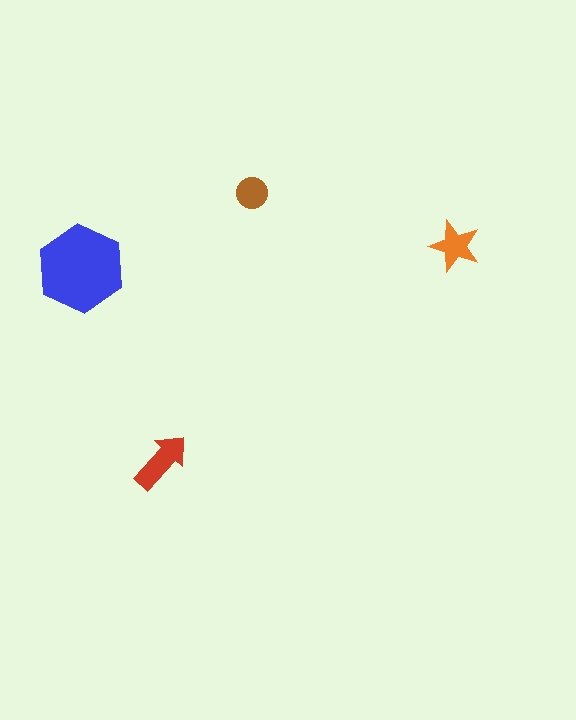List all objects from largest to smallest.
The blue hexagon, the red arrow, the orange star, the brown circle.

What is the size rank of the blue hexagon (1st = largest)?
1st.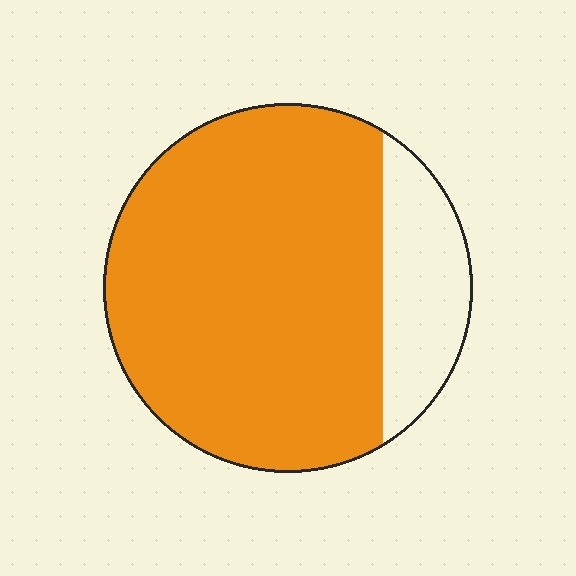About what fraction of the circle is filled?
About four fifths (4/5).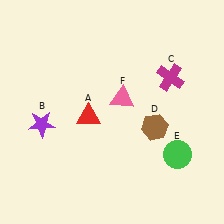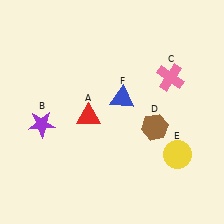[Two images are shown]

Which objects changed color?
C changed from magenta to pink. E changed from green to yellow. F changed from pink to blue.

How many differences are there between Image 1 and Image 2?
There are 3 differences between the two images.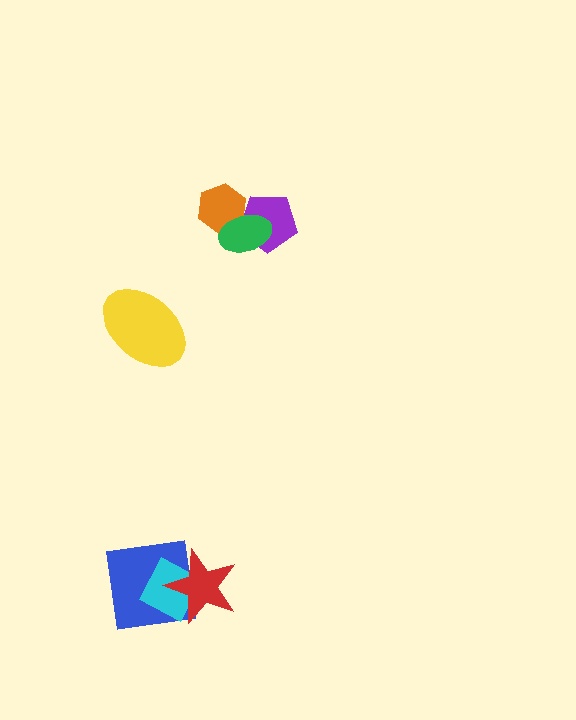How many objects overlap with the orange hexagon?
2 objects overlap with the orange hexagon.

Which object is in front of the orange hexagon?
The green ellipse is in front of the orange hexagon.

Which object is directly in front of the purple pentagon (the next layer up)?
The orange hexagon is directly in front of the purple pentagon.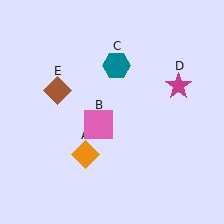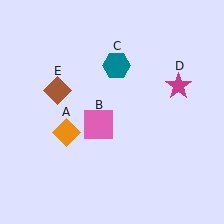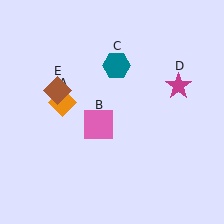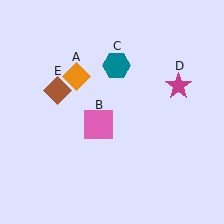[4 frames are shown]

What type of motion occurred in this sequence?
The orange diamond (object A) rotated clockwise around the center of the scene.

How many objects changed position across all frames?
1 object changed position: orange diamond (object A).